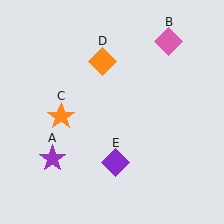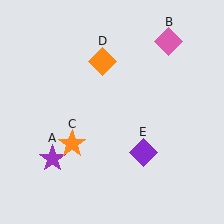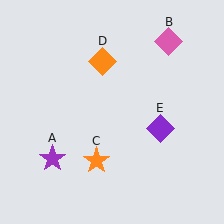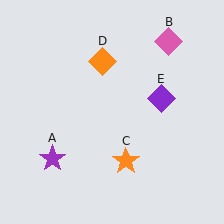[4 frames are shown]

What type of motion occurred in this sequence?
The orange star (object C), purple diamond (object E) rotated counterclockwise around the center of the scene.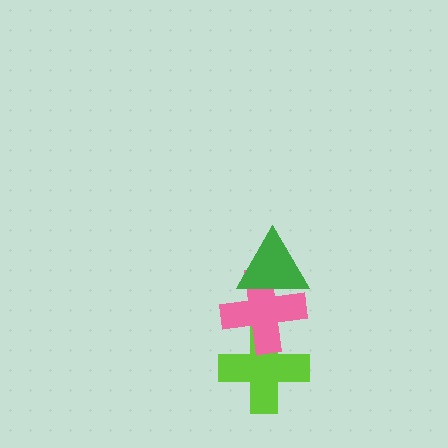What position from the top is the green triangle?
The green triangle is 1st from the top.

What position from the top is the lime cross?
The lime cross is 3rd from the top.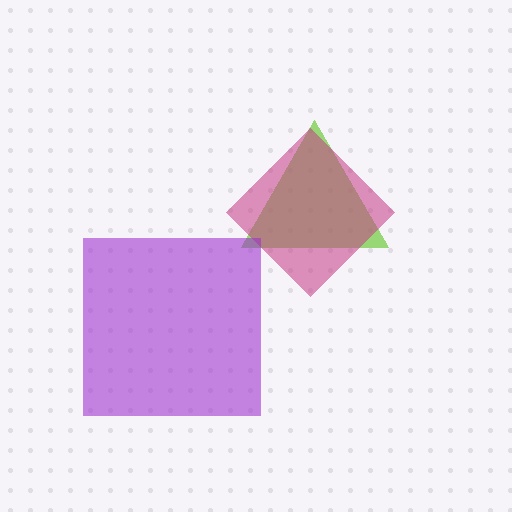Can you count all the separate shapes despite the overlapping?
Yes, there are 3 separate shapes.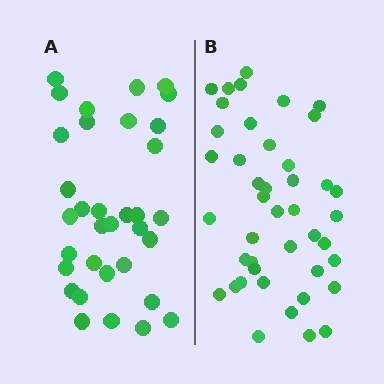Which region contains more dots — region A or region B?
Region B (the right region) has more dots.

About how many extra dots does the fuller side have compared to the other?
Region B has roughly 8 or so more dots than region A.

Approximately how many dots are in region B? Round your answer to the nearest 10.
About 40 dots. (The exact count is 43, which rounds to 40.)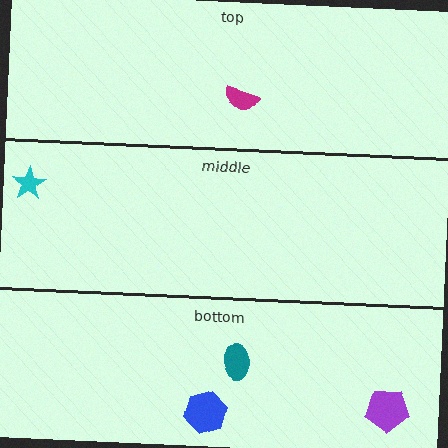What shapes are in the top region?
The magenta semicircle.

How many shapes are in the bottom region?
3.